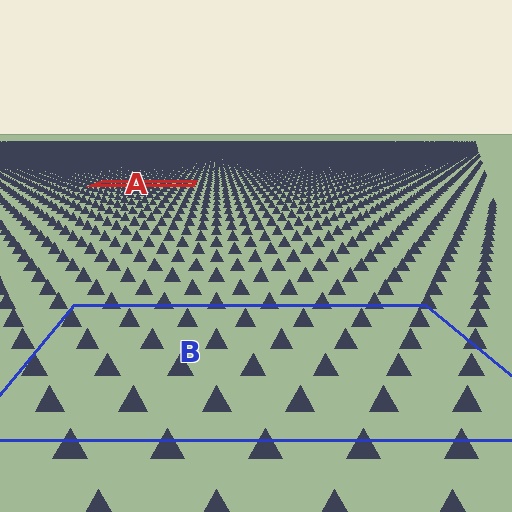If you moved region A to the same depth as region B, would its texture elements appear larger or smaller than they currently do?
They would appear larger. At a closer depth, the same texture elements are projected at a bigger on-screen size.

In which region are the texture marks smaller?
The texture marks are smaller in region A, because it is farther away.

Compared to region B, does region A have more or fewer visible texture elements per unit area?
Region A has more texture elements per unit area — they are packed more densely because it is farther away.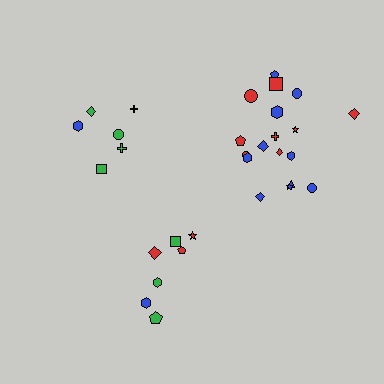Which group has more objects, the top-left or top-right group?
The top-right group.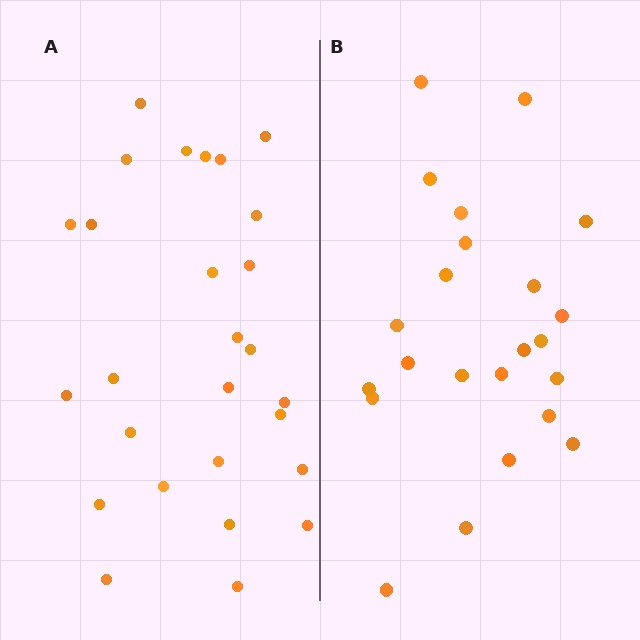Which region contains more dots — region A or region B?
Region A (the left region) has more dots.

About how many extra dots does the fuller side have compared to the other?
Region A has about 4 more dots than region B.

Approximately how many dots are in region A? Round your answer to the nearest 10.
About 30 dots. (The exact count is 27, which rounds to 30.)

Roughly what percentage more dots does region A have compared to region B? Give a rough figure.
About 15% more.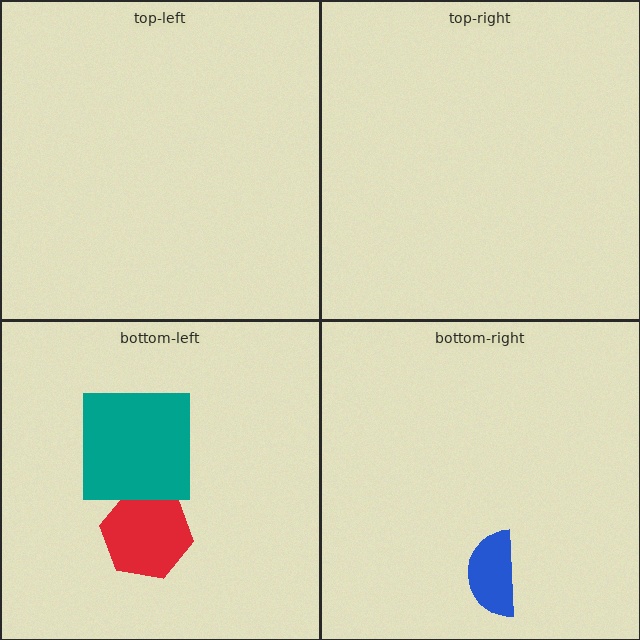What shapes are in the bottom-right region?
The blue semicircle.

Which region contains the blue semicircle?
The bottom-right region.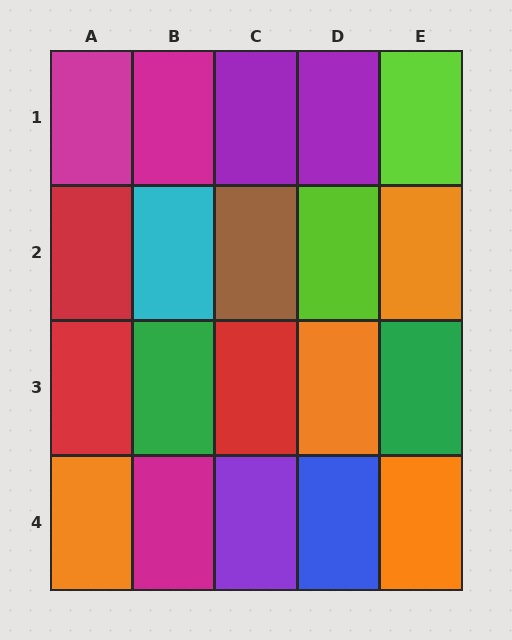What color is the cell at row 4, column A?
Orange.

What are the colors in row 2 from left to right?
Red, cyan, brown, lime, orange.